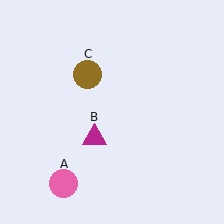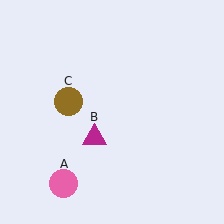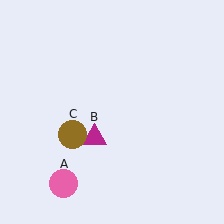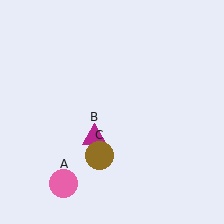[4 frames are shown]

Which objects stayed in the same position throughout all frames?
Pink circle (object A) and magenta triangle (object B) remained stationary.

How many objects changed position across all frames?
1 object changed position: brown circle (object C).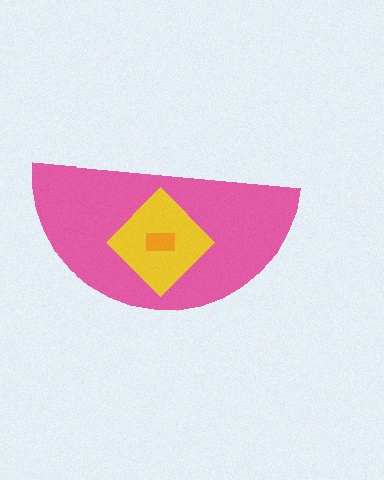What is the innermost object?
The orange rectangle.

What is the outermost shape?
The pink semicircle.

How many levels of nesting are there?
3.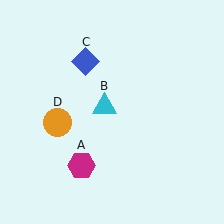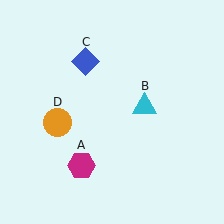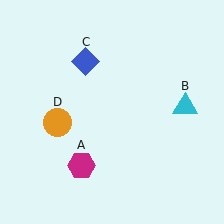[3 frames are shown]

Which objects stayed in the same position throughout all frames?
Magenta hexagon (object A) and blue diamond (object C) and orange circle (object D) remained stationary.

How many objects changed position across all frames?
1 object changed position: cyan triangle (object B).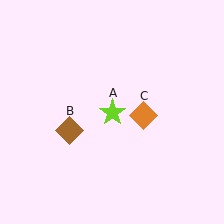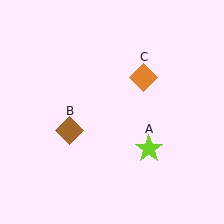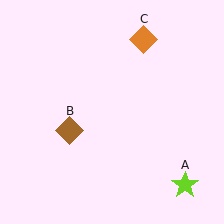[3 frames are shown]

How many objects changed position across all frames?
2 objects changed position: lime star (object A), orange diamond (object C).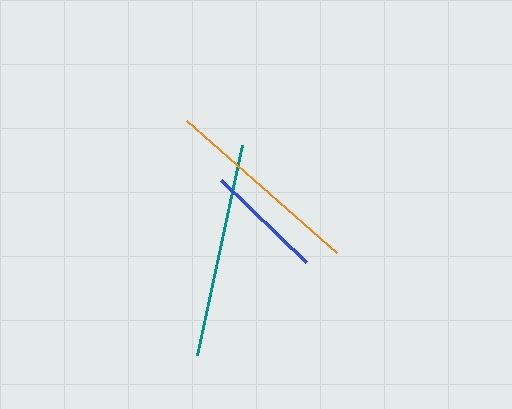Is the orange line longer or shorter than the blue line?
The orange line is longer than the blue line.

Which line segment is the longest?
The teal line is the longest at approximately 214 pixels.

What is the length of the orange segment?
The orange segment is approximately 200 pixels long.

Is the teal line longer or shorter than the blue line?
The teal line is longer than the blue line.